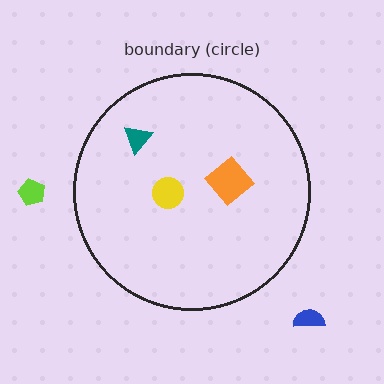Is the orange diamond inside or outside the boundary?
Inside.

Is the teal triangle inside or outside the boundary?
Inside.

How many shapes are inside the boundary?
3 inside, 2 outside.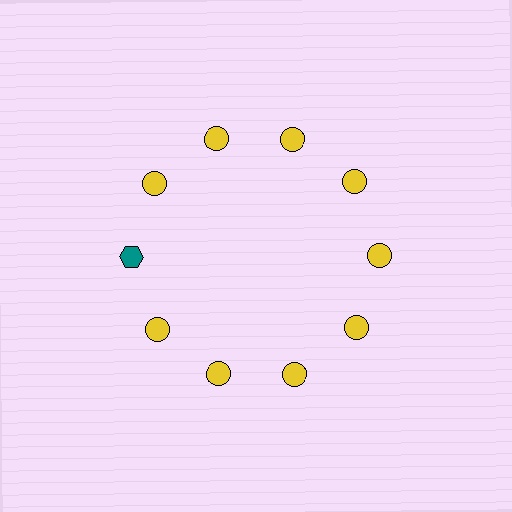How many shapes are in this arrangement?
There are 10 shapes arranged in a ring pattern.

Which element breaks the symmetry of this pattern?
The teal hexagon at roughly the 9 o'clock position breaks the symmetry. All other shapes are yellow circles.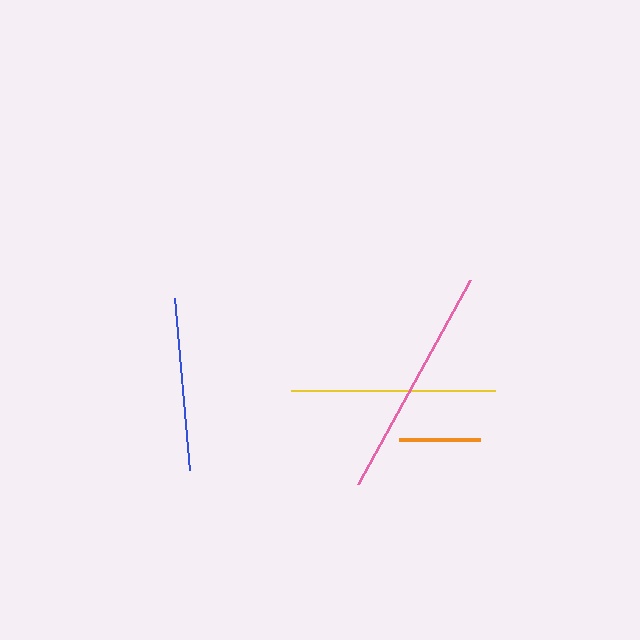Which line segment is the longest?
The pink line is the longest at approximately 232 pixels.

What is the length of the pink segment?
The pink segment is approximately 232 pixels long.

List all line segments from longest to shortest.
From longest to shortest: pink, yellow, blue, orange.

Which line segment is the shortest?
The orange line is the shortest at approximately 80 pixels.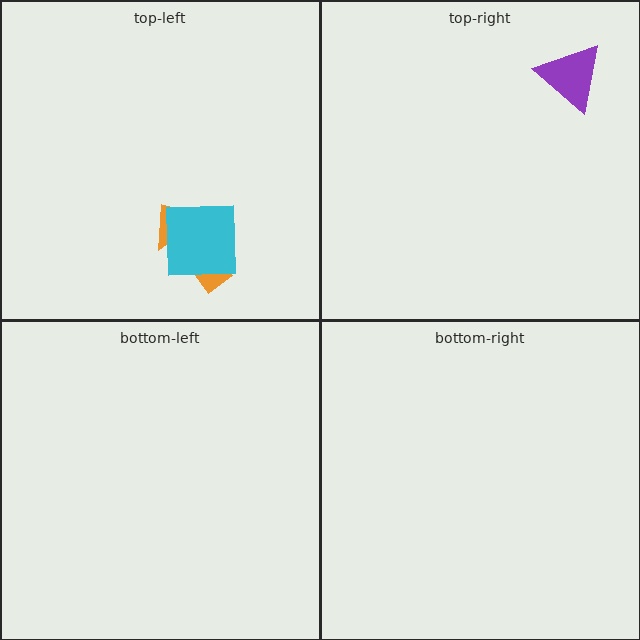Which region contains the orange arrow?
The top-left region.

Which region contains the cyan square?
The top-left region.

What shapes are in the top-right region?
The purple triangle.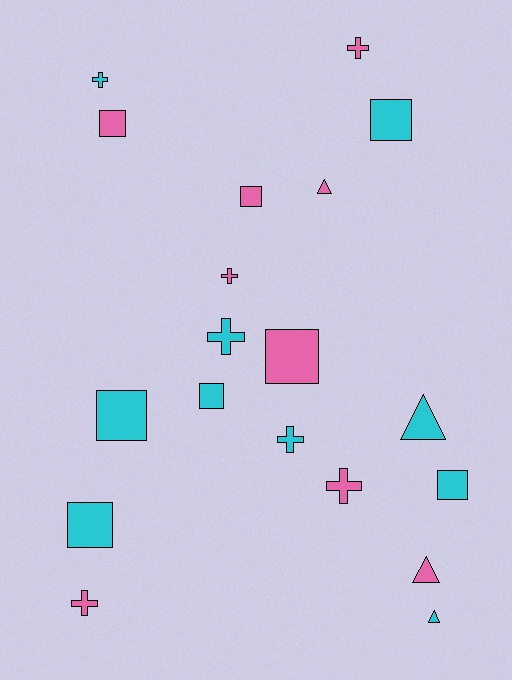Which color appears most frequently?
Cyan, with 10 objects.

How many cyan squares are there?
There are 5 cyan squares.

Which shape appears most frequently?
Square, with 8 objects.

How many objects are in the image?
There are 19 objects.